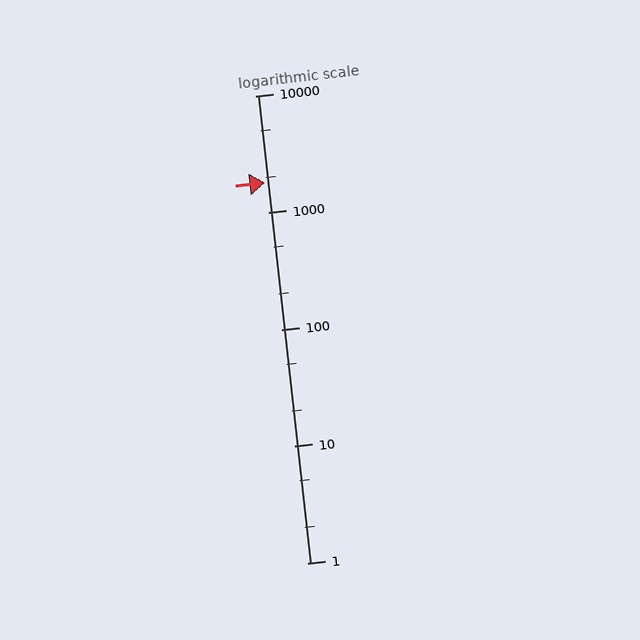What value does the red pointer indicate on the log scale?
The pointer indicates approximately 1800.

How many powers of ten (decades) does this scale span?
The scale spans 4 decades, from 1 to 10000.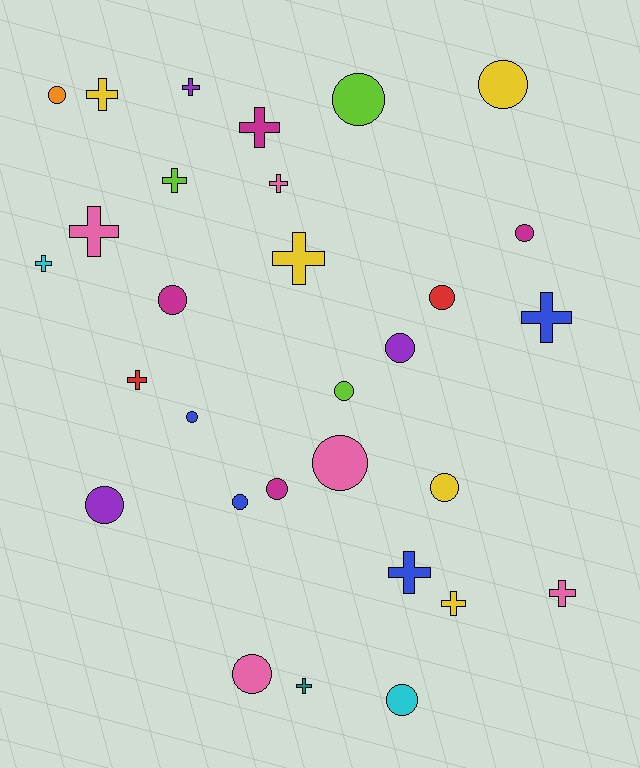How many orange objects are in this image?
There is 1 orange object.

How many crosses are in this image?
There are 14 crosses.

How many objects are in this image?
There are 30 objects.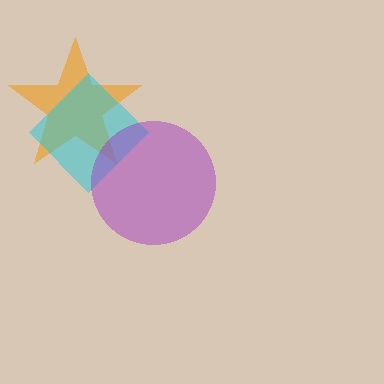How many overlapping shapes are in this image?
There are 3 overlapping shapes in the image.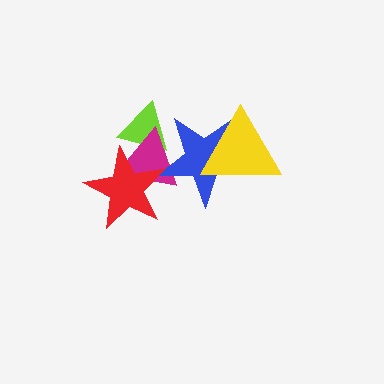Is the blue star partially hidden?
Yes, it is partially covered by another shape.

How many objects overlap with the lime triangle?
3 objects overlap with the lime triangle.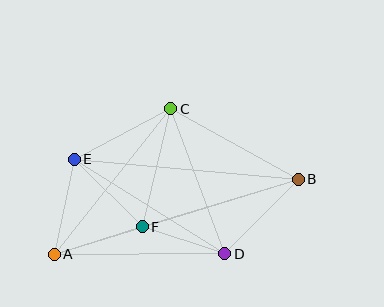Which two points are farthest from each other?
Points A and B are farthest from each other.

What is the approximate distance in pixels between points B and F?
The distance between B and F is approximately 163 pixels.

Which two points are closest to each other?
Points D and F are closest to each other.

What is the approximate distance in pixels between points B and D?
The distance between B and D is approximately 105 pixels.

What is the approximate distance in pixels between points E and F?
The distance between E and F is approximately 96 pixels.